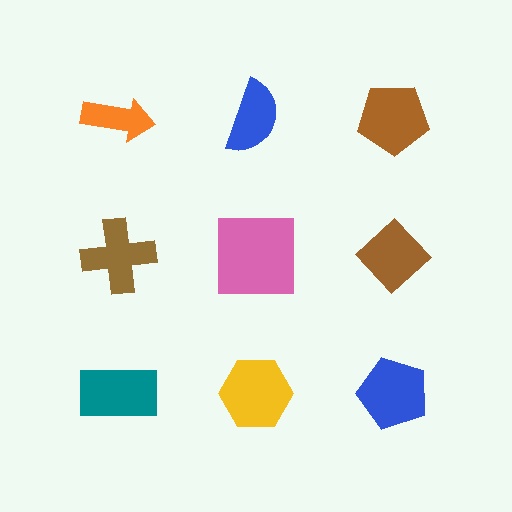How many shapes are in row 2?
3 shapes.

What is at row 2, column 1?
A brown cross.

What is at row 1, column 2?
A blue semicircle.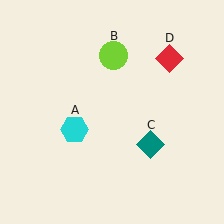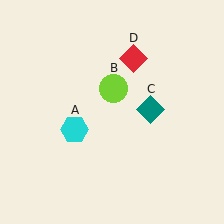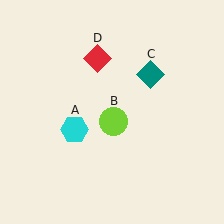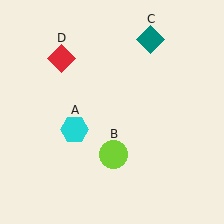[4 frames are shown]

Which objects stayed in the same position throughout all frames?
Cyan hexagon (object A) remained stationary.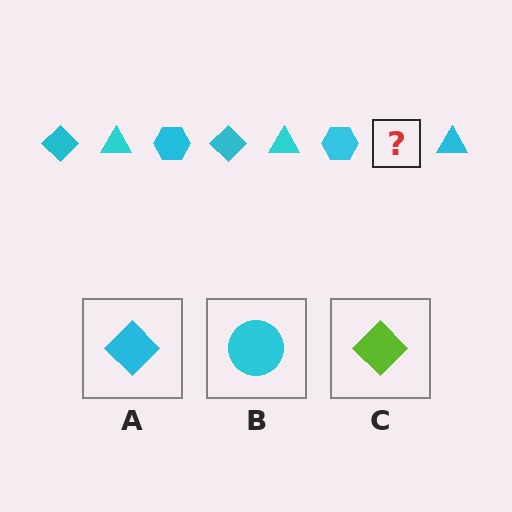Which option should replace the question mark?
Option A.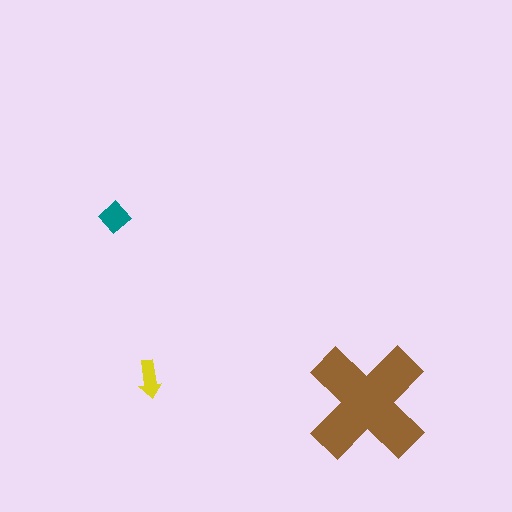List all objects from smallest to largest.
The yellow arrow, the teal diamond, the brown cross.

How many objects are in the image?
There are 3 objects in the image.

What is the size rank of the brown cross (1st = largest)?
1st.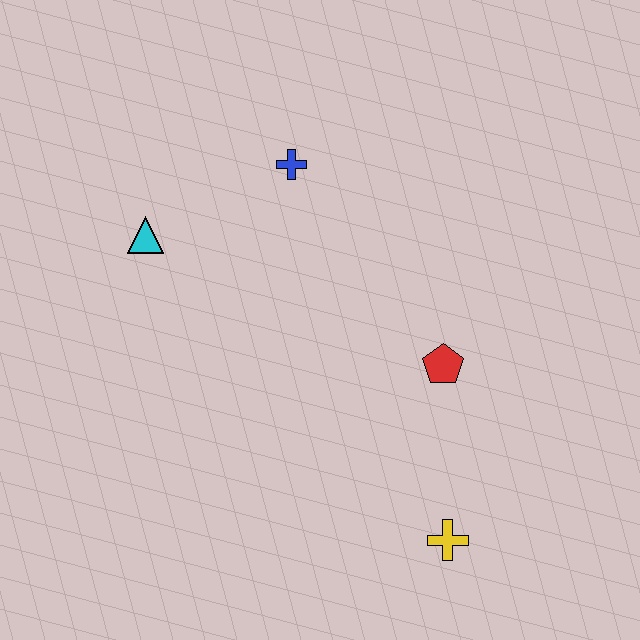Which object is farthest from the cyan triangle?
The yellow cross is farthest from the cyan triangle.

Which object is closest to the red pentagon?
The yellow cross is closest to the red pentagon.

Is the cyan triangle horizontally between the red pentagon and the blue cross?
No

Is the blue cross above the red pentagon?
Yes